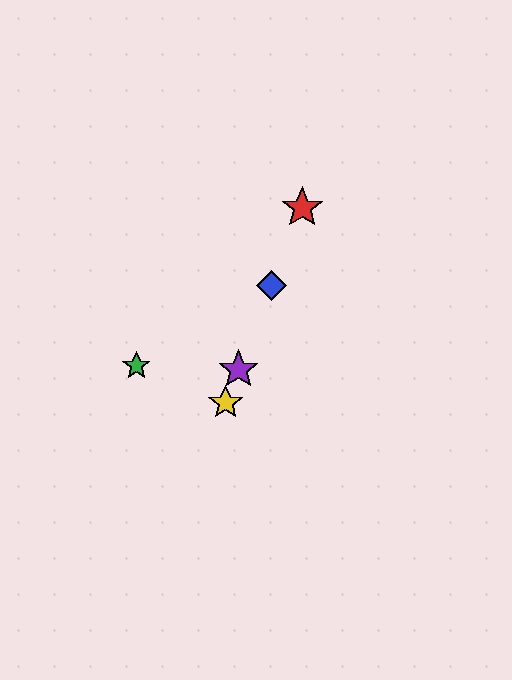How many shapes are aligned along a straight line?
4 shapes (the red star, the blue diamond, the yellow star, the purple star) are aligned along a straight line.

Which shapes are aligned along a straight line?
The red star, the blue diamond, the yellow star, the purple star are aligned along a straight line.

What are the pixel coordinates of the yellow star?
The yellow star is at (226, 403).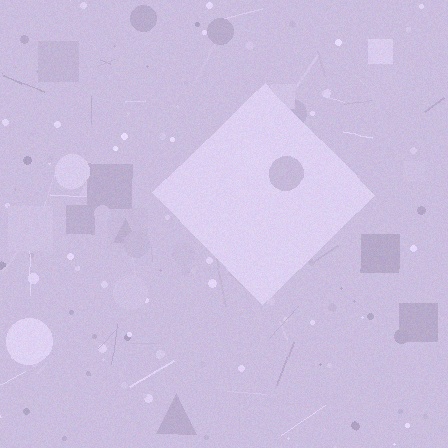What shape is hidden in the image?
A diamond is hidden in the image.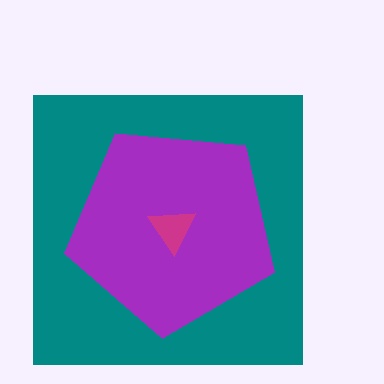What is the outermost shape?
The teal square.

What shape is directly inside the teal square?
The purple pentagon.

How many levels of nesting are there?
3.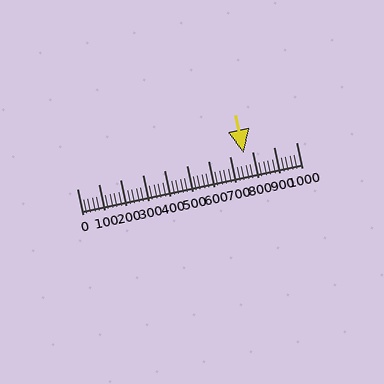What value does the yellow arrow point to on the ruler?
The yellow arrow points to approximately 760.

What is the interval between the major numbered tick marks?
The major tick marks are spaced 100 units apart.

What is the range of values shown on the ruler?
The ruler shows values from 0 to 1000.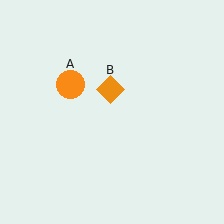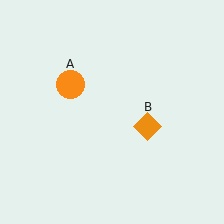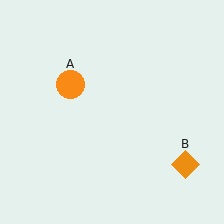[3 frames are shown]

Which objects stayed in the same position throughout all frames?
Orange circle (object A) remained stationary.